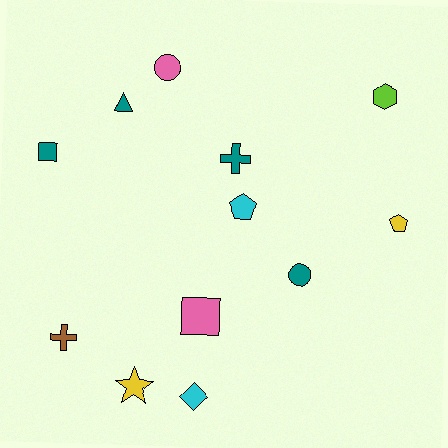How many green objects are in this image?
There are no green objects.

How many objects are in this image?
There are 12 objects.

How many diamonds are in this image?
There is 1 diamond.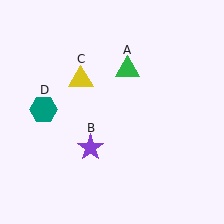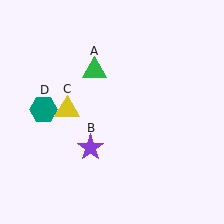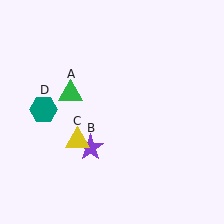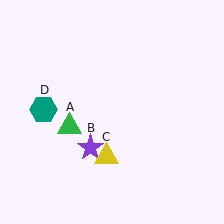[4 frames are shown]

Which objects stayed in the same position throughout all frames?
Purple star (object B) and teal hexagon (object D) remained stationary.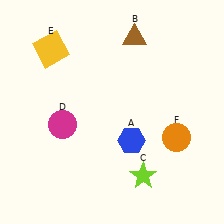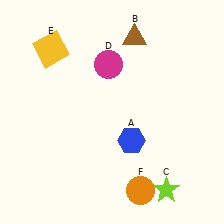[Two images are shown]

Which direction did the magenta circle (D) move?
The magenta circle (D) moved up.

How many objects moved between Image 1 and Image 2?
3 objects moved between the two images.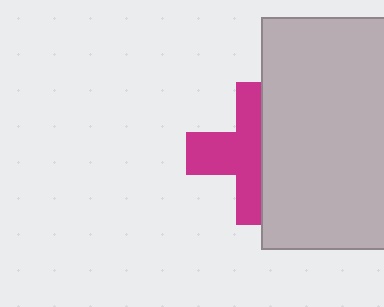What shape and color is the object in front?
The object in front is a light gray rectangle.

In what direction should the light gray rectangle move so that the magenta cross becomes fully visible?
The light gray rectangle should move right. That is the shortest direction to clear the overlap and leave the magenta cross fully visible.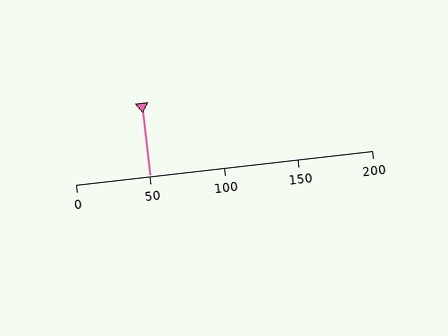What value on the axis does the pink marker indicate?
The marker indicates approximately 50.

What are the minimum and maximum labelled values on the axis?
The axis runs from 0 to 200.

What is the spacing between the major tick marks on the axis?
The major ticks are spaced 50 apart.